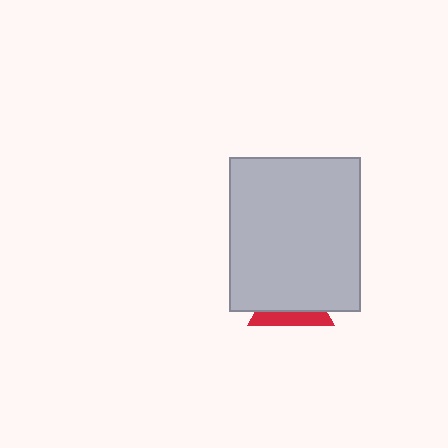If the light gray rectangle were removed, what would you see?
You would see the complete red triangle.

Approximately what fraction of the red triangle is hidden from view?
Roughly 67% of the red triangle is hidden behind the light gray rectangle.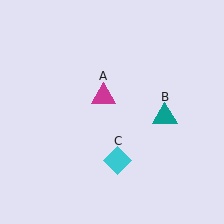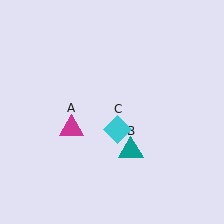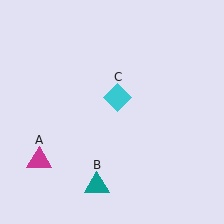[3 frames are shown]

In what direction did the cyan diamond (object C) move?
The cyan diamond (object C) moved up.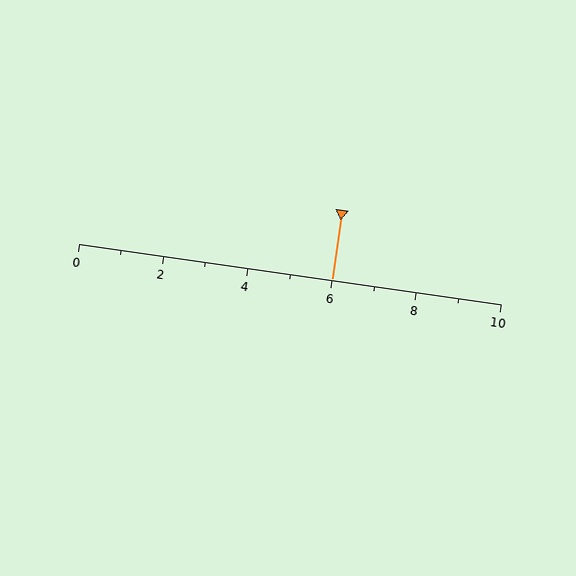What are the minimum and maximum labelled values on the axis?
The axis runs from 0 to 10.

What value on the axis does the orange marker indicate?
The marker indicates approximately 6.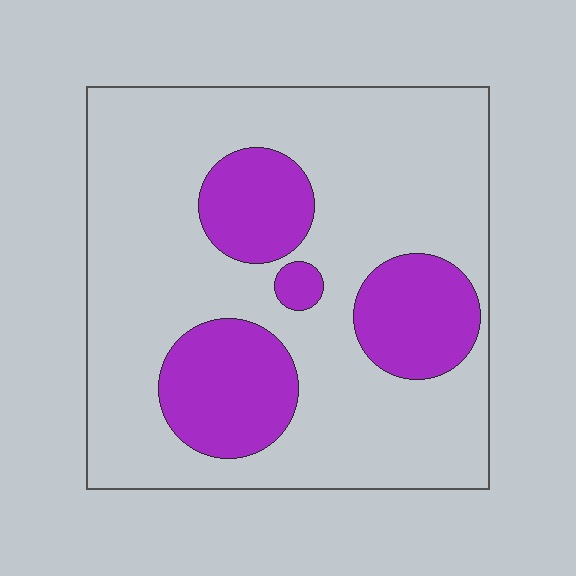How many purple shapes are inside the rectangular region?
4.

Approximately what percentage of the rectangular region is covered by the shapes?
Approximately 25%.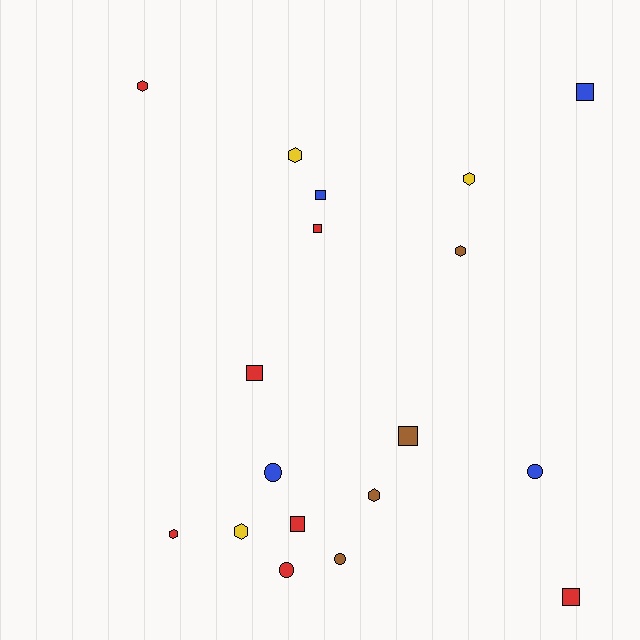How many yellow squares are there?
There are no yellow squares.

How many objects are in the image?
There are 18 objects.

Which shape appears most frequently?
Square, with 7 objects.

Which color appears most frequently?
Red, with 7 objects.